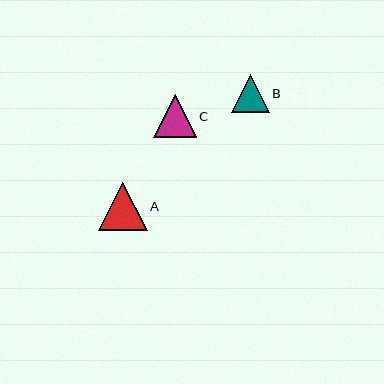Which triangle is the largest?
Triangle A is the largest with a size of approximately 48 pixels.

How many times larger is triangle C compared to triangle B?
Triangle C is approximately 1.1 times the size of triangle B.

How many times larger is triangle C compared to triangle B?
Triangle C is approximately 1.1 times the size of triangle B.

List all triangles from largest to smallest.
From largest to smallest: A, C, B.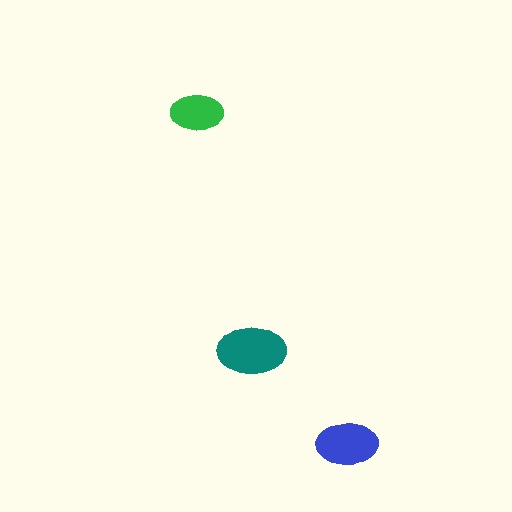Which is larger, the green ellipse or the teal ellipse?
The teal one.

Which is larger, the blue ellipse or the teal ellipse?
The teal one.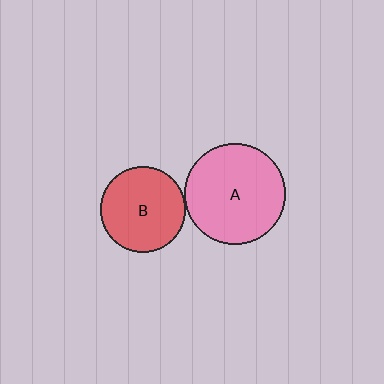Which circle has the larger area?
Circle A (pink).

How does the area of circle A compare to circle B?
Approximately 1.4 times.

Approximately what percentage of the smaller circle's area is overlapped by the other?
Approximately 5%.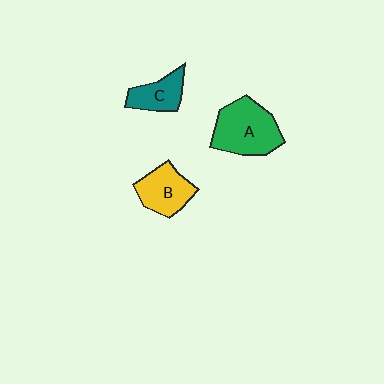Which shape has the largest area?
Shape A (green).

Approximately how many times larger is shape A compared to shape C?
Approximately 1.8 times.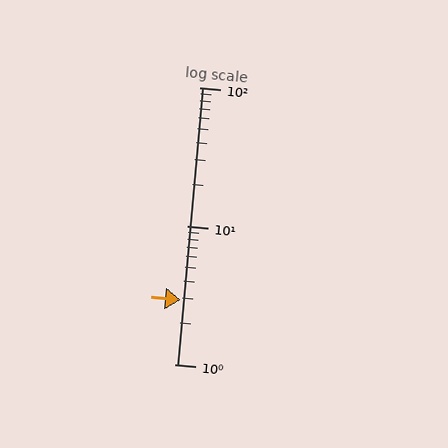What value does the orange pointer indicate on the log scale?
The pointer indicates approximately 2.9.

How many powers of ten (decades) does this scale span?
The scale spans 2 decades, from 1 to 100.